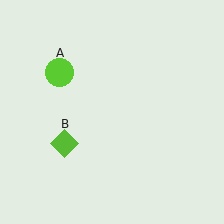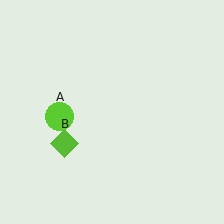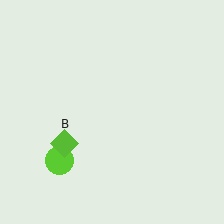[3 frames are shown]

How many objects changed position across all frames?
1 object changed position: lime circle (object A).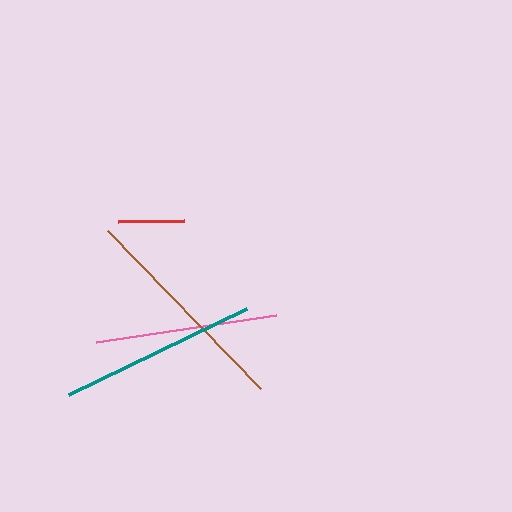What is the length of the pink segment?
The pink segment is approximately 183 pixels long.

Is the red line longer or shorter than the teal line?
The teal line is longer than the red line.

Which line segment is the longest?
The brown line is the longest at approximately 220 pixels.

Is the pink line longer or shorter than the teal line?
The teal line is longer than the pink line.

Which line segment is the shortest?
The red line is the shortest at approximately 65 pixels.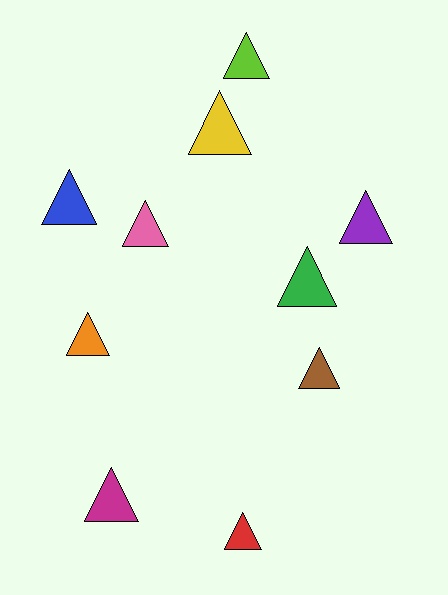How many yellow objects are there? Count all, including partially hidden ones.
There is 1 yellow object.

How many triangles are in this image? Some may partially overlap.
There are 10 triangles.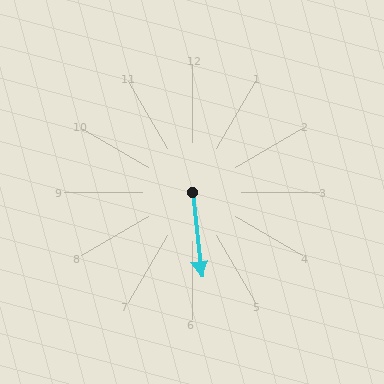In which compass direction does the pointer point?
South.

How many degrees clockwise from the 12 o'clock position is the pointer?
Approximately 174 degrees.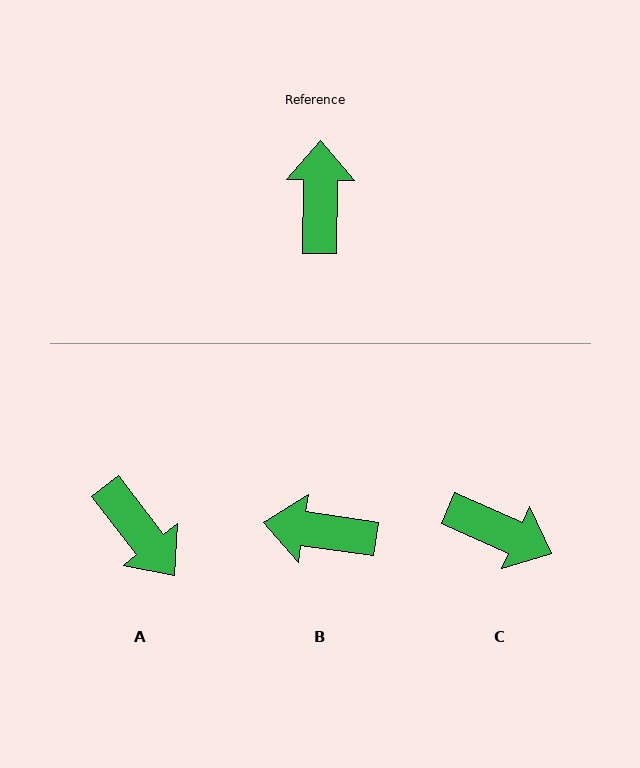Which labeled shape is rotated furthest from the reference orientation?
A, about 142 degrees away.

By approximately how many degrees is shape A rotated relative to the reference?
Approximately 142 degrees clockwise.